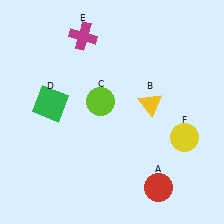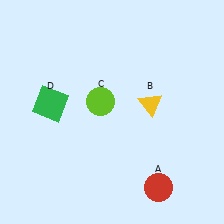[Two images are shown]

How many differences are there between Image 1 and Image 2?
There are 2 differences between the two images.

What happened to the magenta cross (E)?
The magenta cross (E) was removed in Image 2. It was in the top-left area of Image 1.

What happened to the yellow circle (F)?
The yellow circle (F) was removed in Image 2. It was in the bottom-right area of Image 1.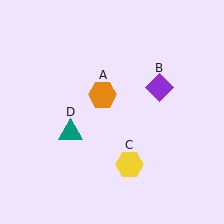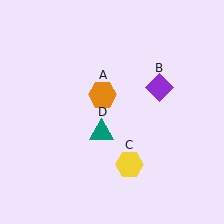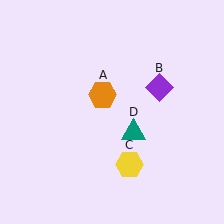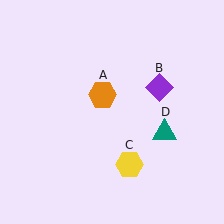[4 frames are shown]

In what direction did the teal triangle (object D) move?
The teal triangle (object D) moved right.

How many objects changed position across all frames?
1 object changed position: teal triangle (object D).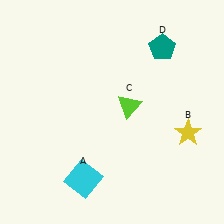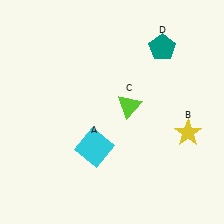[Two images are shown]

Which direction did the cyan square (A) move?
The cyan square (A) moved up.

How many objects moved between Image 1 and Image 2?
1 object moved between the two images.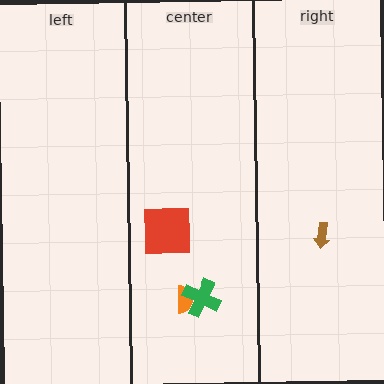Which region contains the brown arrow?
The right region.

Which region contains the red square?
The center region.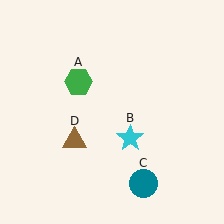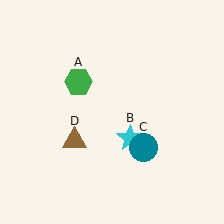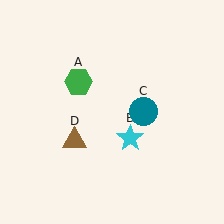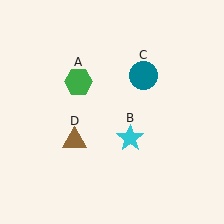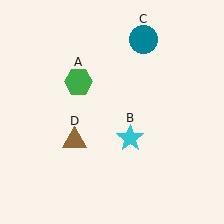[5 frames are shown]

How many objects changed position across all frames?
1 object changed position: teal circle (object C).